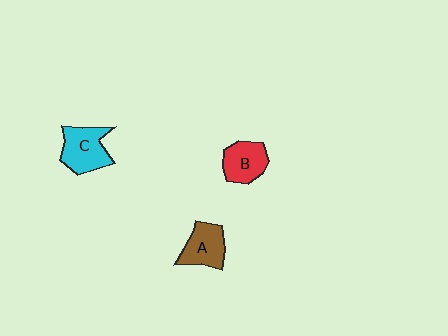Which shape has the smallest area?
Shape B (red).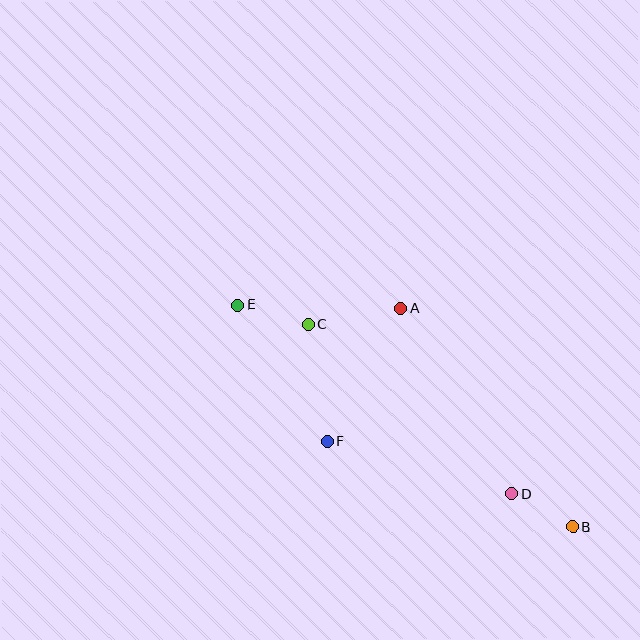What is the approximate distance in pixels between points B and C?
The distance between B and C is approximately 333 pixels.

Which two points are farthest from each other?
Points B and E are farthest from each other.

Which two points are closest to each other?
Points B and D are closest to each other.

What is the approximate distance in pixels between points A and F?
The distance between A and F is approximately 152 pixels.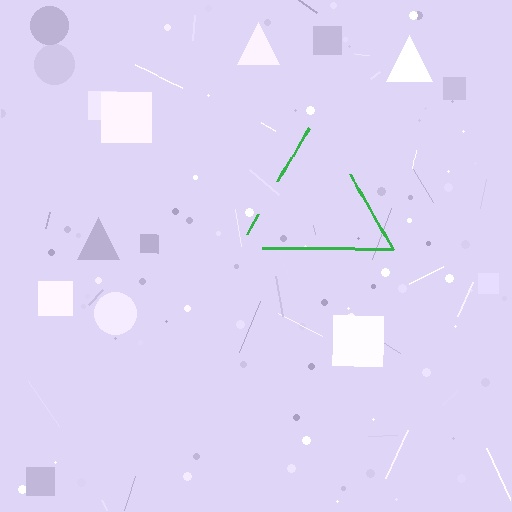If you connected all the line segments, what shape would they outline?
They would outline a triangle.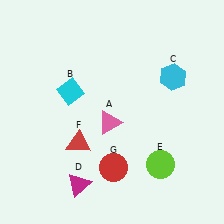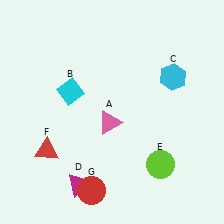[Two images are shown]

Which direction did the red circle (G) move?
The red circle (G) moved down.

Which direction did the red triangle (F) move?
The red triangle (F) moved left.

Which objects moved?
The objects that moved are: the red triangle (F), the red circle (G).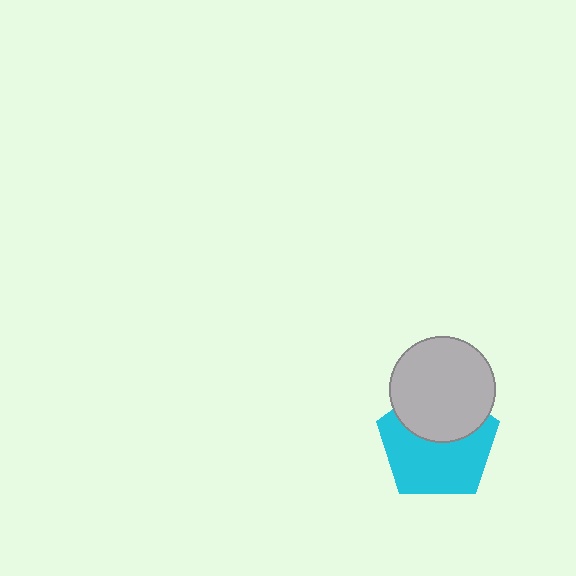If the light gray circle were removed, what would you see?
You would see the complete cyan pentagon.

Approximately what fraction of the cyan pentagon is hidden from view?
Roughly 39% of the cyan pentagon is hidden behind the light gray circle.